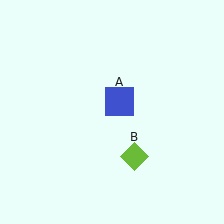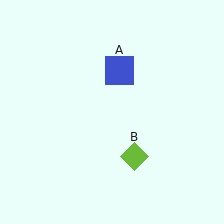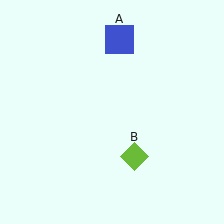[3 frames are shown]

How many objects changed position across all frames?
1 object changed position: blue square (object A).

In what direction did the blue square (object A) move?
The blue square (object A) moved up.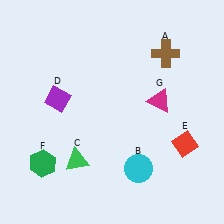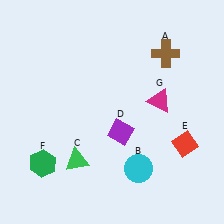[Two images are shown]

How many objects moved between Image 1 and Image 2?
1 object moved between the two images.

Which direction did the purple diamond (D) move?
The purple diamond (D) moved right.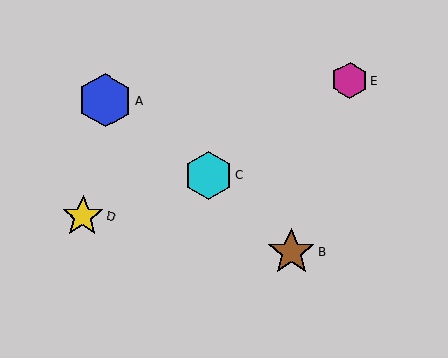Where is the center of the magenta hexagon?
The center of the magenta hexagon is at (350, 80).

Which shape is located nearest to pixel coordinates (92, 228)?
The yellow star (labeled D) at (83, 216) is nearest to that location.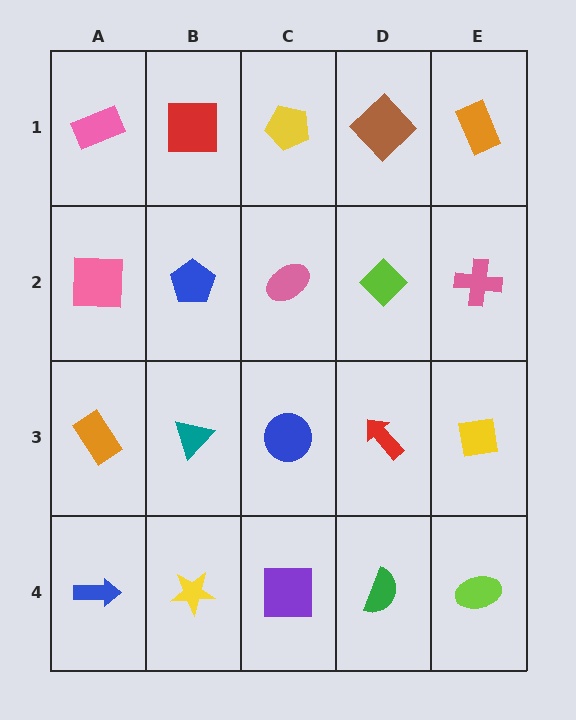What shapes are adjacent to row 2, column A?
A pink rectangle (row 1, column A), an orange rectangle (row 3, column A), a blue pentagon (row 2, column B).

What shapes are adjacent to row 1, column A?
A pink square (row 2, column A), a red square (row 1, column B).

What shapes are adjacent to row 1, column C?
A pink ellipse (row 2, column C), a red square (row 1, column B), a brown diamond (row 1, column D).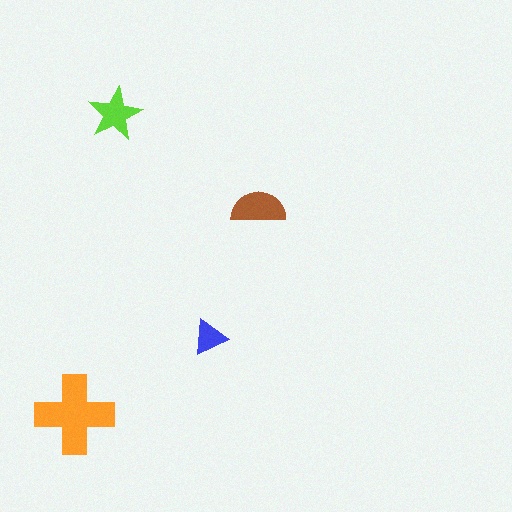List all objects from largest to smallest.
The orange cross, the brown semicircle, the lime star, the blue triangle.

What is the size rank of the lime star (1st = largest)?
3rd.